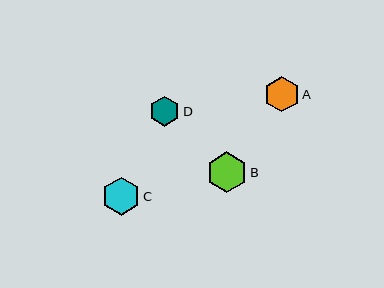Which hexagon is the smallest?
Hexagon D is the smallest with a size of approximately 30 pixels.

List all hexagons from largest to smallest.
From largest to smallest: B, C, A, D.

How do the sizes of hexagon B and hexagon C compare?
Hexagon B and hexagon C are approximately the same size.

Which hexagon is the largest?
Hexagon B is the largest with a size of approximately 41 pixels.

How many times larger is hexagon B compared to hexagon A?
Hexagon B is approximately 1.2 times the size of hexagon A.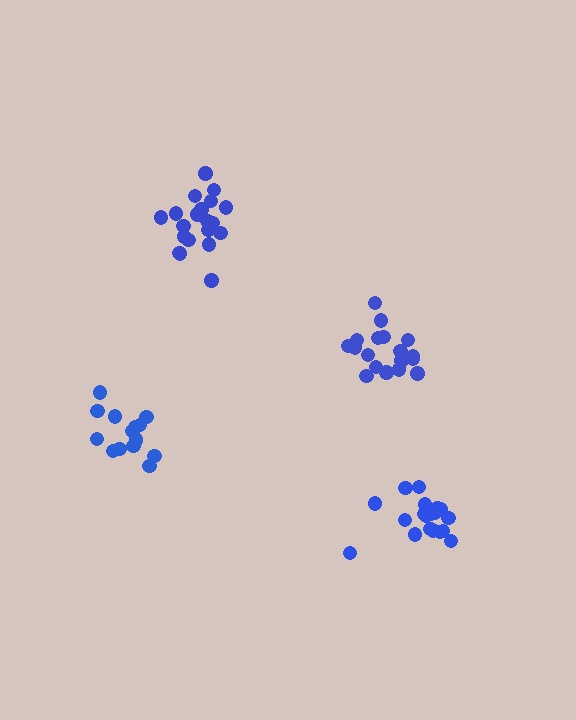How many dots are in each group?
Group 1: 18 dots, Group 2: 20 dots, Group 3: 15 dots, Group 4: 21 dots (74 total).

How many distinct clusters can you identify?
There are 4 distinct clusters.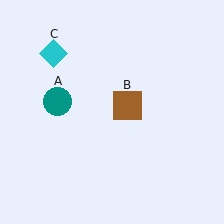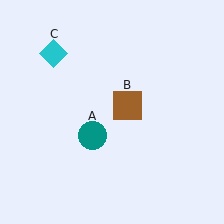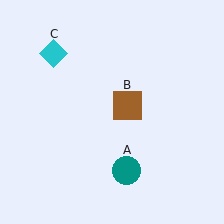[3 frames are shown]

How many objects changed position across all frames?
1 object changed position: teal circle (object A).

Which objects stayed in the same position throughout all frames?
Brown square (object B) and cyan diamond (object C) remained stationary.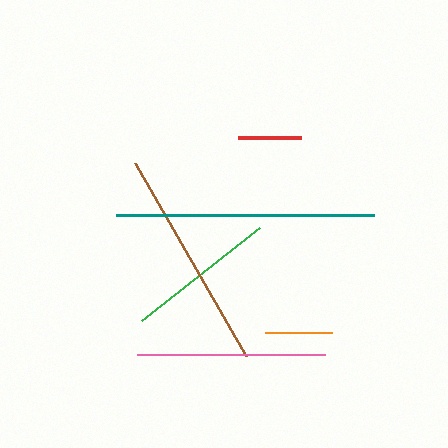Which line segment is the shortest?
The red line is the shortest at approximately 63 pixels.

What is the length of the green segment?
The green segment is approximately 150 pixels long.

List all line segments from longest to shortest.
From longest to shortest: teal, brown, pink, green, orange, red.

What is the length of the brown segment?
The brown segment is approximately 223 pixels long.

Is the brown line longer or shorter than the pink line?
The brown line is longer than the pink line.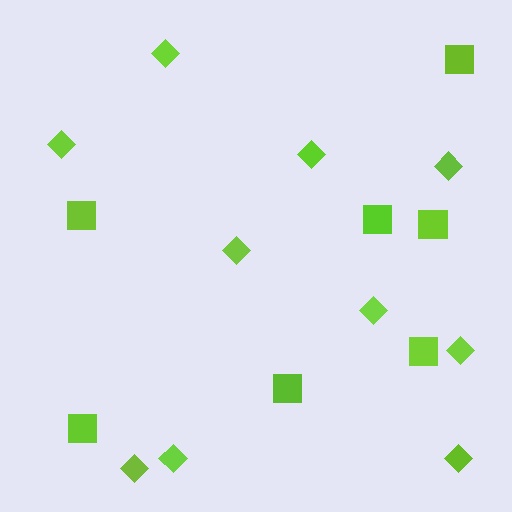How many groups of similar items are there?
There are 2 groups: one group of squares (7) and one group of diamonds (10).